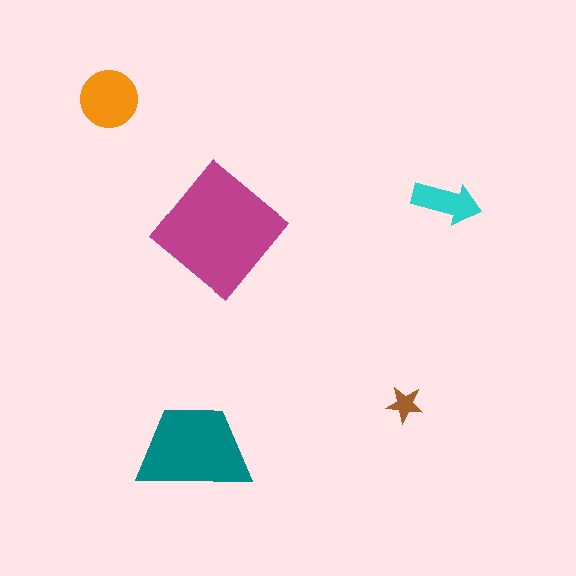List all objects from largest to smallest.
The magenta diamond, the teal trapezoid, the orange circle, the cyan arrow, the brown star.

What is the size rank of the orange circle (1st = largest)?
3rd.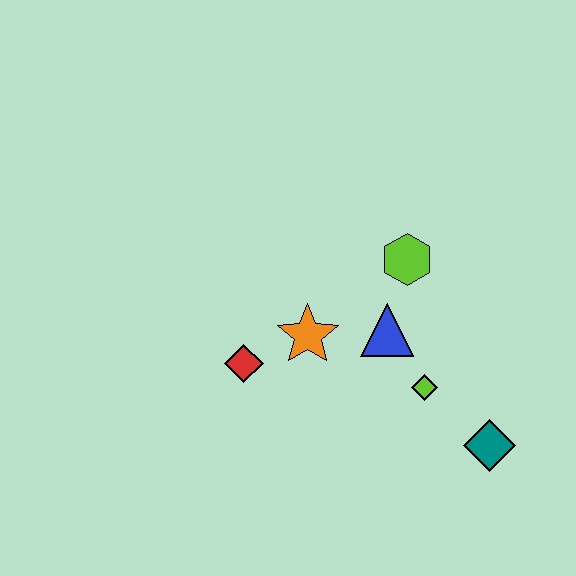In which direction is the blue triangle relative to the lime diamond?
The blue triangle is above the lime diamond.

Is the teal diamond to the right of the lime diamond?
Yes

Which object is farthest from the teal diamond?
The red diamond is farthest from the teal diamond.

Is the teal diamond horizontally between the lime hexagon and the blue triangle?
No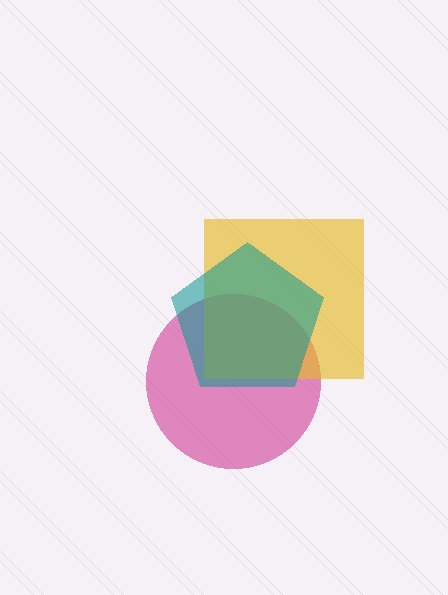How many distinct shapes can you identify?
There are 3 distinct shapes: a magenta circle, a yellow square, a teal pentagon.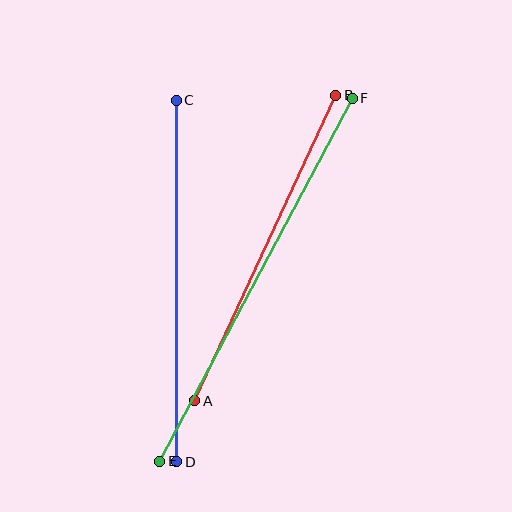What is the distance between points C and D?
The distance is approximately 362 pixels.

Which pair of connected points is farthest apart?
Points E and F are farthest apart.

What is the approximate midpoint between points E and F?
The midpoint is at approximately (256, 280) pixels.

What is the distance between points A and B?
The distance is approximately 337 pixels.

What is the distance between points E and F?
The distance is approximately 411 pixels.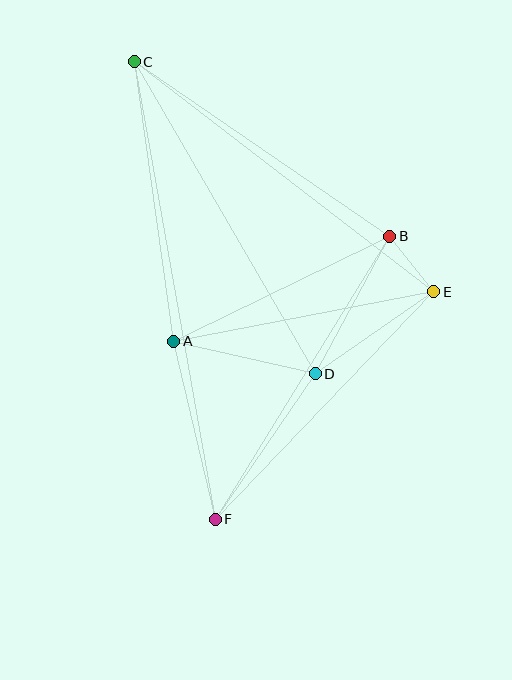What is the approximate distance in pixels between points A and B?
The distance between A and B is approximately 240 pixels.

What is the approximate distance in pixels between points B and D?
The distance between B and D is approximately 157 pixels.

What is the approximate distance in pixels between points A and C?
The distance between A and C is approximately 282 pixels.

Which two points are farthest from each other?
Points C and F are farthest from each other.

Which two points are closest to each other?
Points B and E are closest to each other.